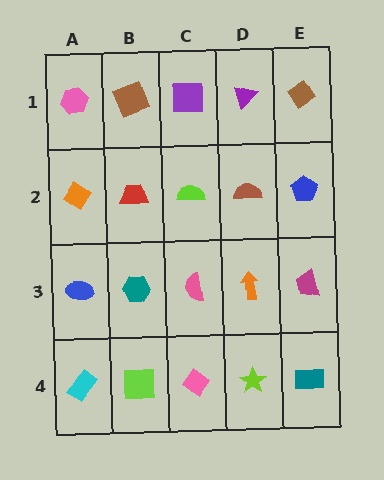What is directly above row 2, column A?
A pink hexagon.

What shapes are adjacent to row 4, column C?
A pink semicircle (row 3, column C), a lime square (row 4, column B), a lime star (row 4, column D).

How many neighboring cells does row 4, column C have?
3.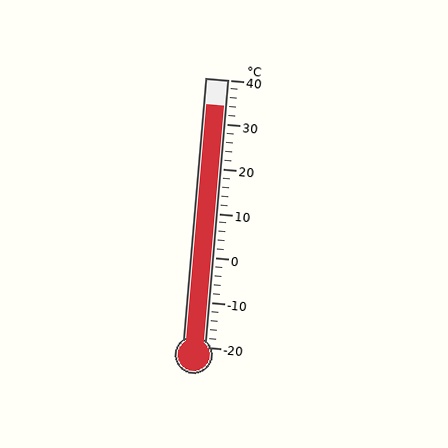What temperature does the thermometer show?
The thermometer shows approximately 34°C.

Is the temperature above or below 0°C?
The temperature is above 0°C.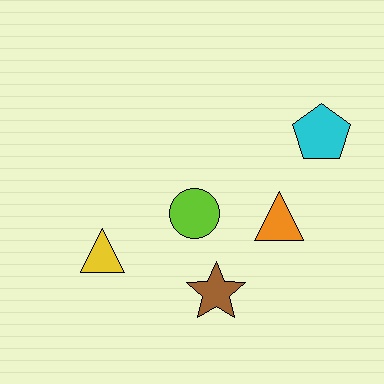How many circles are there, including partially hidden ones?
There is 1 circle.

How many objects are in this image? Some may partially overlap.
There are 5 objects.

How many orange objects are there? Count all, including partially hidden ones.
There is 1 orange object.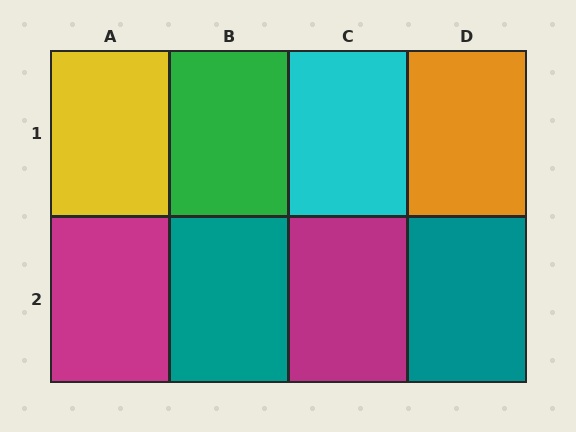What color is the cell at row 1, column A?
Yellow.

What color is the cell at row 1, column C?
Cyan.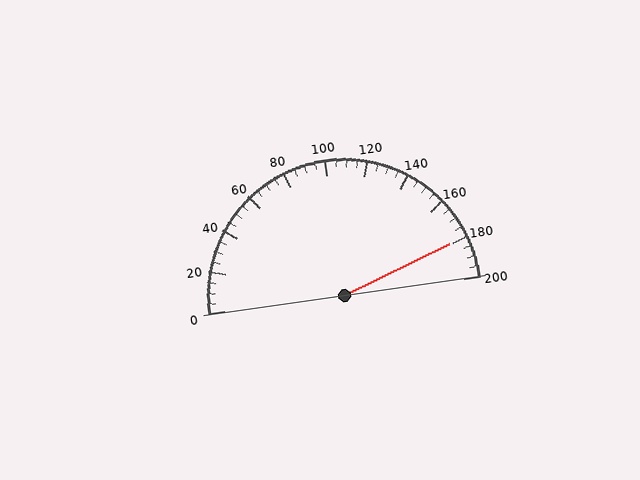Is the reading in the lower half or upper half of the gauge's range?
The reading is in the upper half of the range (0 to 200).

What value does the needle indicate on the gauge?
The needle indicates approximately 180.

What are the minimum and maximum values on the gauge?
The gauge ranges from 0 to 200.